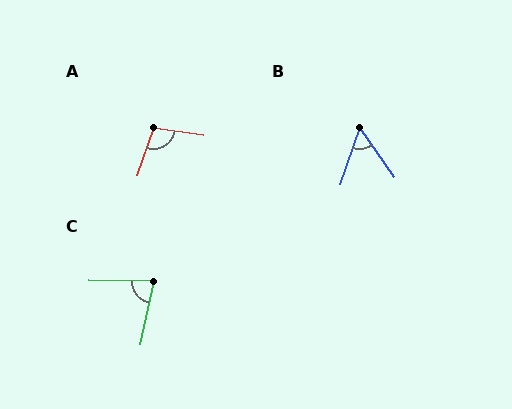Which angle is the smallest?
B, at approximately 54 degrees.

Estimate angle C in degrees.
Approximately 79 degrees.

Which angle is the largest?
A, at approximately 101 degrees.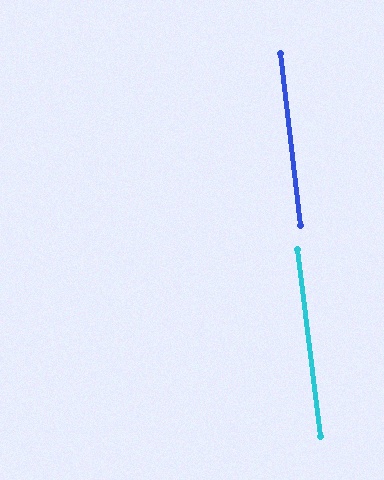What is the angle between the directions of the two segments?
Approximately 0 degrees.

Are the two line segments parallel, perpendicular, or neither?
Parallel — their directions differ by only 0.4°.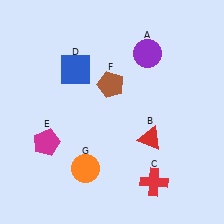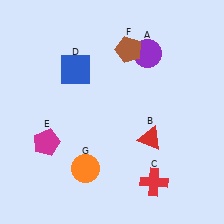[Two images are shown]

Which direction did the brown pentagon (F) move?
The brown pentagon (F) moved up.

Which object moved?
The brown pentagon (F) moved up.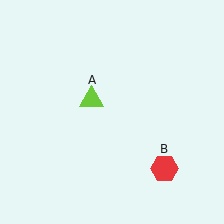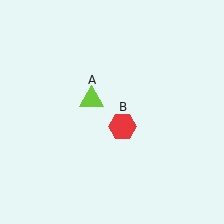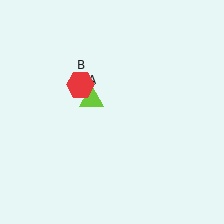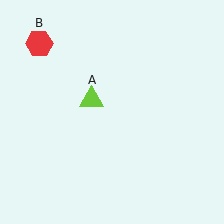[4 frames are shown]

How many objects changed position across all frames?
1 object changed position: red hexagon (object B).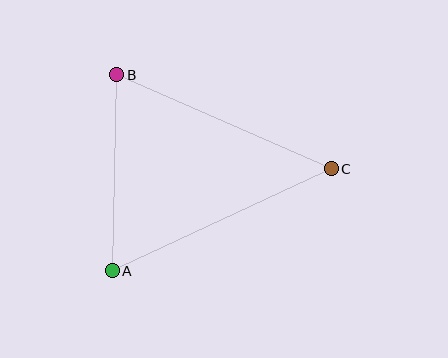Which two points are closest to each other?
Points A and B are closest to each other.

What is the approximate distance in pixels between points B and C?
The distance between B and C is approximately 234 pixels.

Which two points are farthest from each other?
Points A and C are farthest from each other.